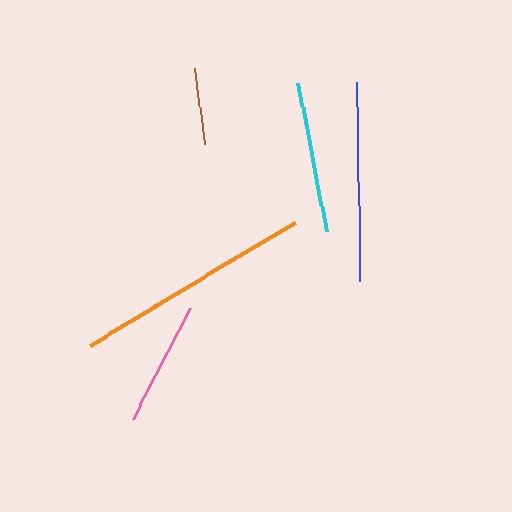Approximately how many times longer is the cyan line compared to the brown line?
The cyan line is approximately 2.0 times the length of the brown line.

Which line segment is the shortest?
The brown line is the shortest at approximately 76 pixels.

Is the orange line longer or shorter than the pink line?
The orange line is longer than the pink line.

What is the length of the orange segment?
The orange segment is approximately 239 pixels long.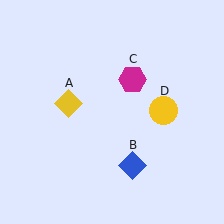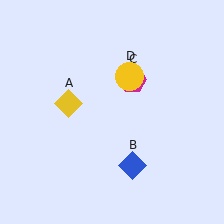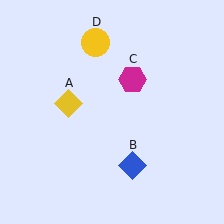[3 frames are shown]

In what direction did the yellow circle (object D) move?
The yellow circle (object D) moved up and to the left.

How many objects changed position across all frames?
1 object changed position: yellow circle (object D).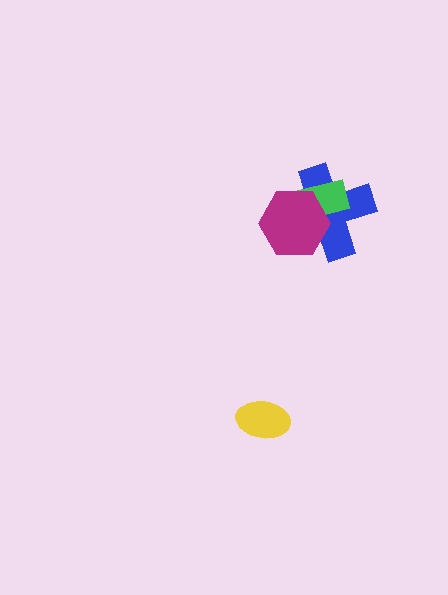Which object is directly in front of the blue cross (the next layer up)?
The green rectangle is directly in front of the blue cross.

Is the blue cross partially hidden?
Yes, it is partially covered by another shape.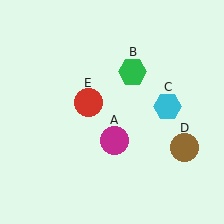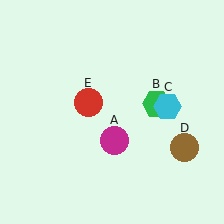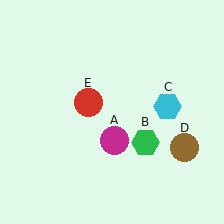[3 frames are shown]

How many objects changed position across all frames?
1 object changed position: green hexagon (object B).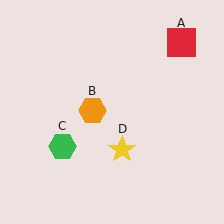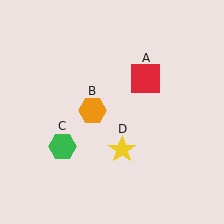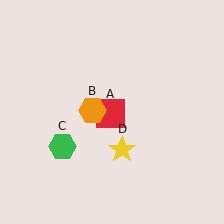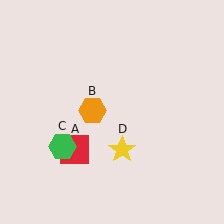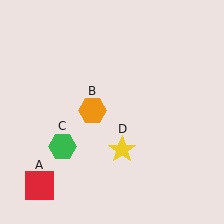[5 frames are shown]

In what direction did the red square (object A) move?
The red square (object A) moved down and to the left.